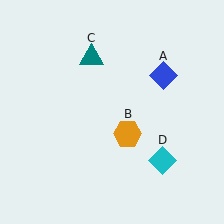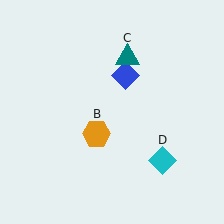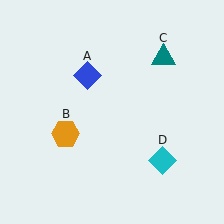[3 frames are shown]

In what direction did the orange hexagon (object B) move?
The orange hexagon (object B) moved left.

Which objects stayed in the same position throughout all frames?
Cyan diamond (object D) remained stationary.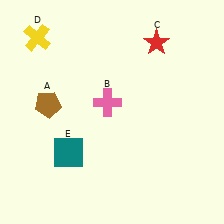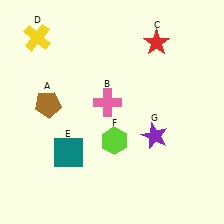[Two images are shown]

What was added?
A lime hexagon (F), a purple star (G) were added in Image 2.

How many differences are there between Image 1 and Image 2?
There are 2 differences between the two images.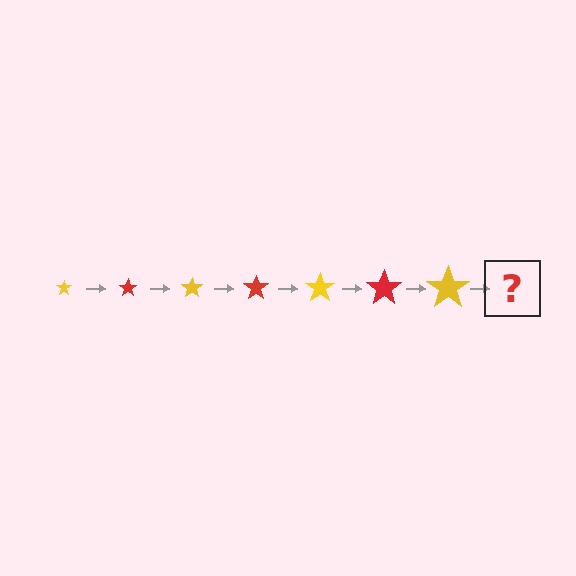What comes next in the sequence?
The next element should be a red star, larger than the previous one.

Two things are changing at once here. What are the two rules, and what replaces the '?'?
The two rules are that the star grows larger each step and the color cycles through yellow and red. The '?' should be a red star, larger than the previous one.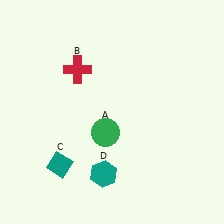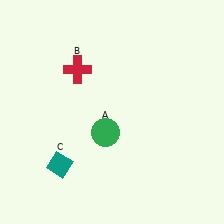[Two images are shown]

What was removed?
The teal hexagon (D) was removed in Image 2.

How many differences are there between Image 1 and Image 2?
There is 1 difference between the two images.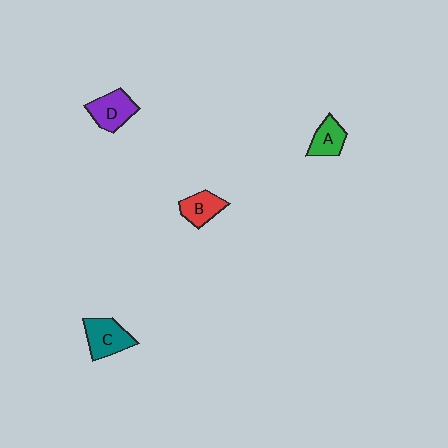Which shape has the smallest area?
Shape A (green).